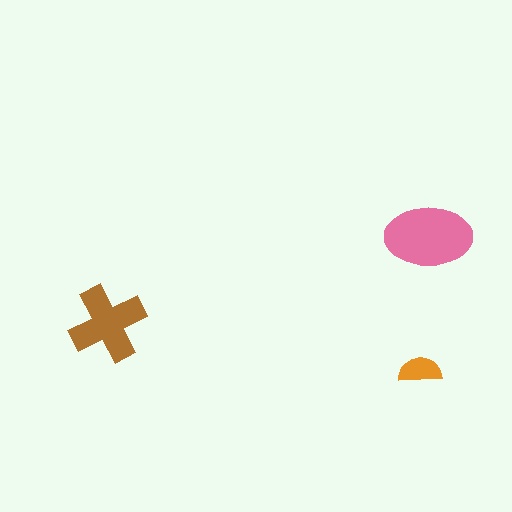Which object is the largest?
The pink ellipse.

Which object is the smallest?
The orange semicircle.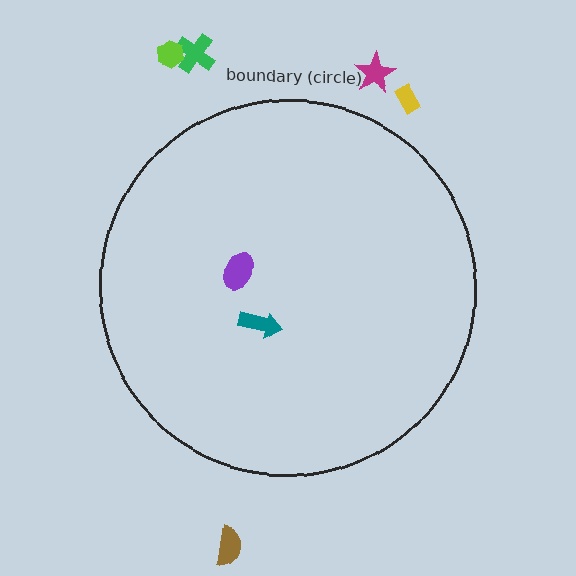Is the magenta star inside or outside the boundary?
Outside.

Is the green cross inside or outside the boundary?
Outside.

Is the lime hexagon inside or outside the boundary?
Outside.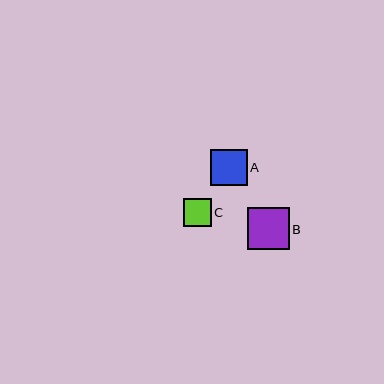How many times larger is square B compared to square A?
Square B is approximately 1.1 times the size of square A.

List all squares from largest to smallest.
From largest to smallest: B, A, C.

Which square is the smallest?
Square C is the smallest with a size of approximately 28 pixels.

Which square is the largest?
Square B is the largest with a size of approximately 42 pixels.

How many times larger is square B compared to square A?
Square B is approximately 1.1 times the size of square A.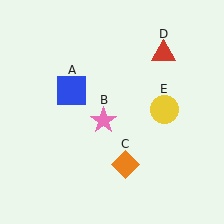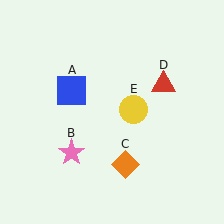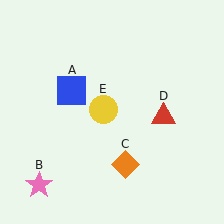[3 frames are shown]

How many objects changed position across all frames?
3 objects changed position: pink star (object B), red triangle (object D), yellow circle (object E).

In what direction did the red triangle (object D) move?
The red triangle (object D) moved down.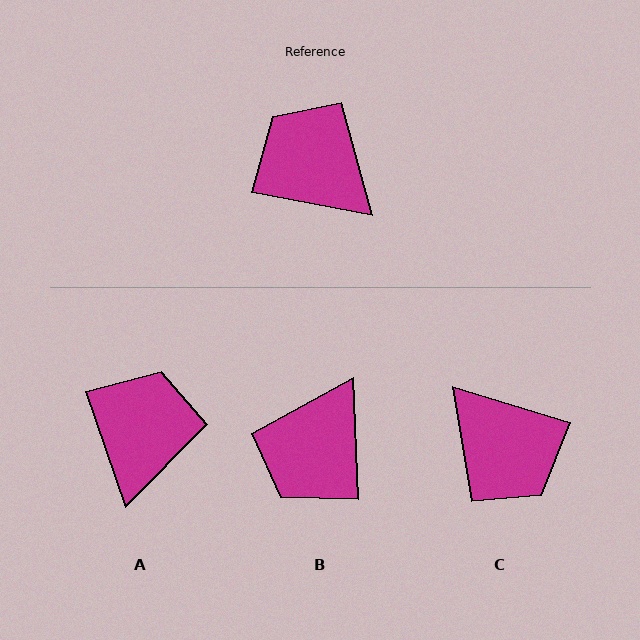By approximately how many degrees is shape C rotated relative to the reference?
Approximately 174 degrees counter-clockwise.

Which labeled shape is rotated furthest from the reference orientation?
C, about 174 degrees away.